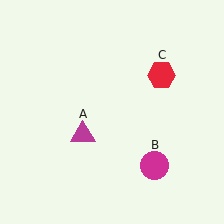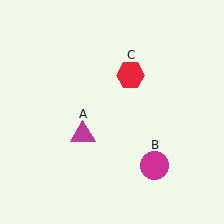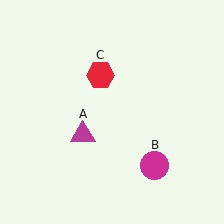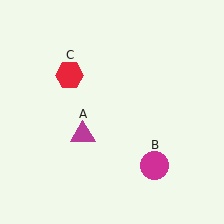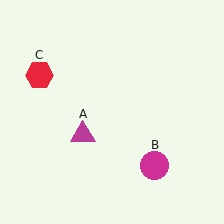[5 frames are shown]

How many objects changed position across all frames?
1 object changed position: red hexagon (object C).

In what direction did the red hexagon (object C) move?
The red hexagon (object C) moved left.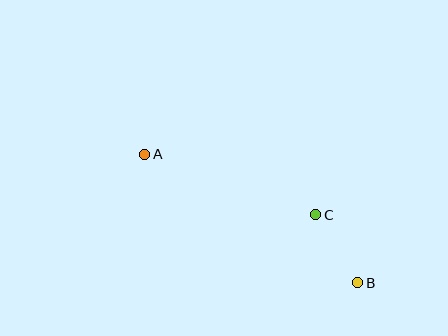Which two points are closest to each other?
Points B and C are closest to each other.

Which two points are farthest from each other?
Points A and B are farthest from each other.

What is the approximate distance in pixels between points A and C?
The distance between A and C is approximately 181 pixels.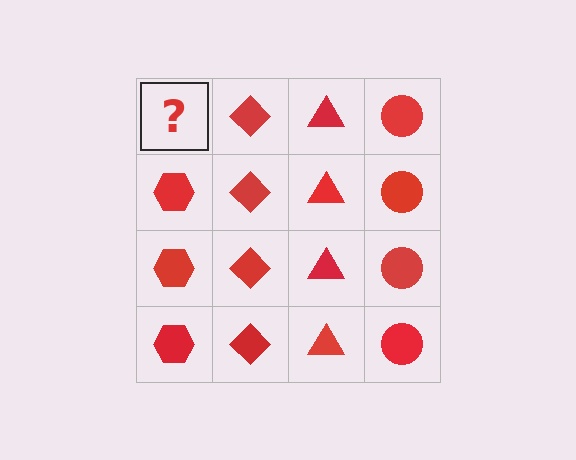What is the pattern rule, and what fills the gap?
The rule is that each column has a consistent shape. The gap should be filled with a red hexagon.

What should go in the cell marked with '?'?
The missing cell should contain a red hexagon.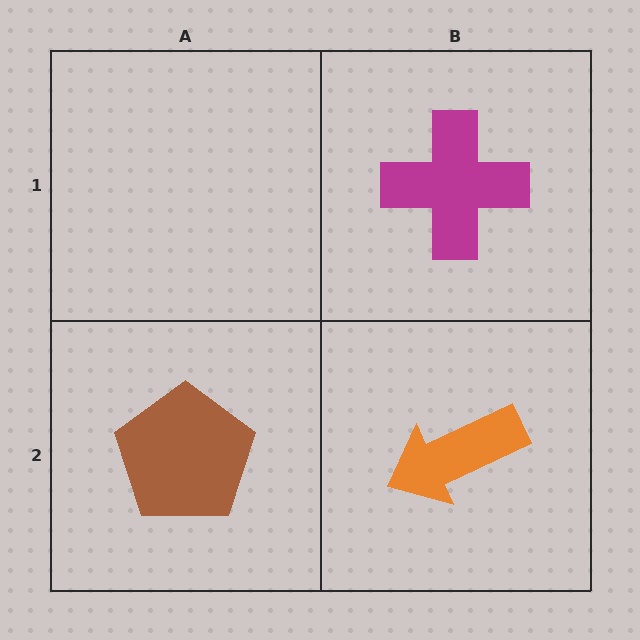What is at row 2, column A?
A brown pentagon.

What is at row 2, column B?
An orange arrow.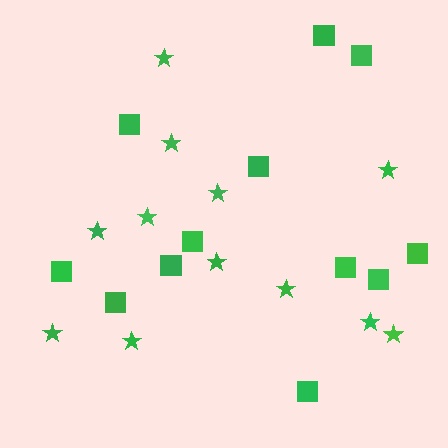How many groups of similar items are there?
There are 2 groups: one group of stars (12) and one group of squares (12).